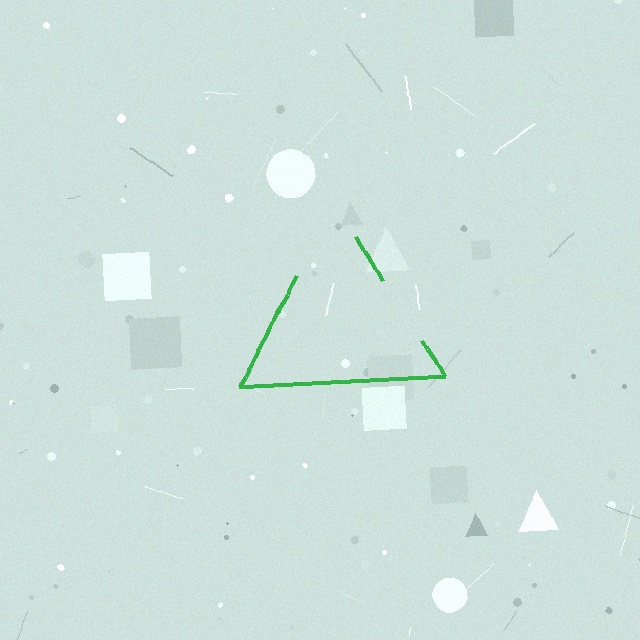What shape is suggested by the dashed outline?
The dashed outline suggests a triangle.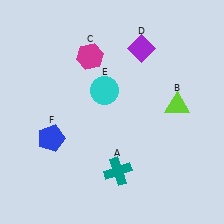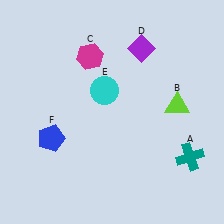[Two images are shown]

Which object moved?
The teal cross (A) moved right.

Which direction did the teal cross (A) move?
The teal cross (A) moved right.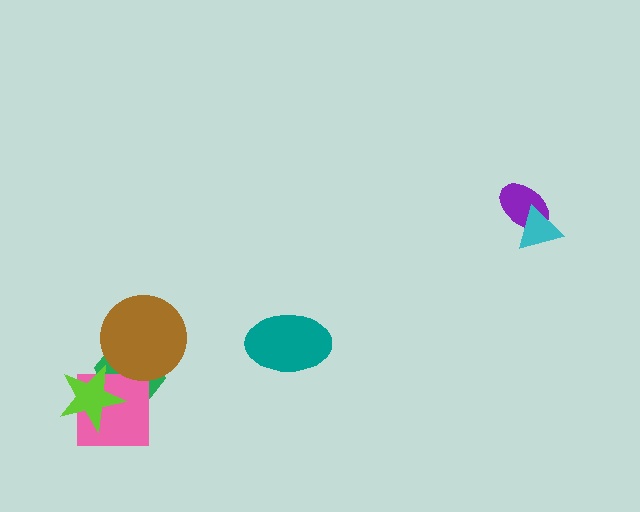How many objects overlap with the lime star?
2 objects overlap with the lime star.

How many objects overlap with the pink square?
2 objects overlap with the pink square.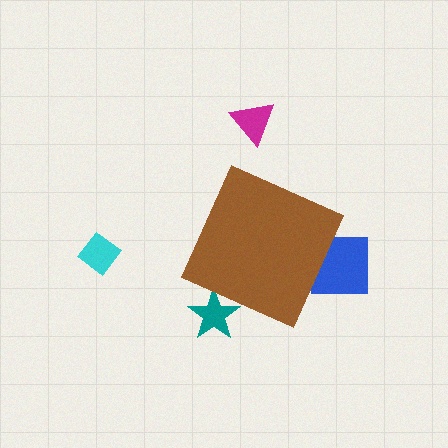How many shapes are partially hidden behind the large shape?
2 shapes are partially hidden.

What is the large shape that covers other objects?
A brown diamond.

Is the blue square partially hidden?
Yes, the blue square is partially hidden behind the brown diamond.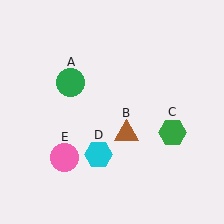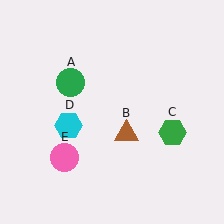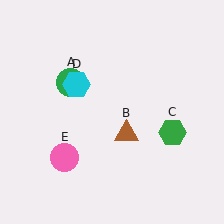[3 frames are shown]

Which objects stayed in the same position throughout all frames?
Green circle (object A) and brown triangle (object B) and green hexagon (object C) and pink circle (object E) remained stationary.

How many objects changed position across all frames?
1 object changed position: cyan hexagon (object D).